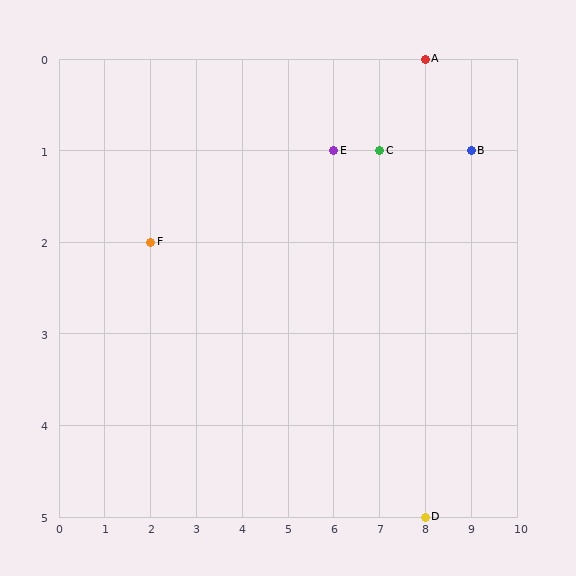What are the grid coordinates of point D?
Point D is at grid coordinates (8, 5).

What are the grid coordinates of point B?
Point B is at grid coordinates (9, 1).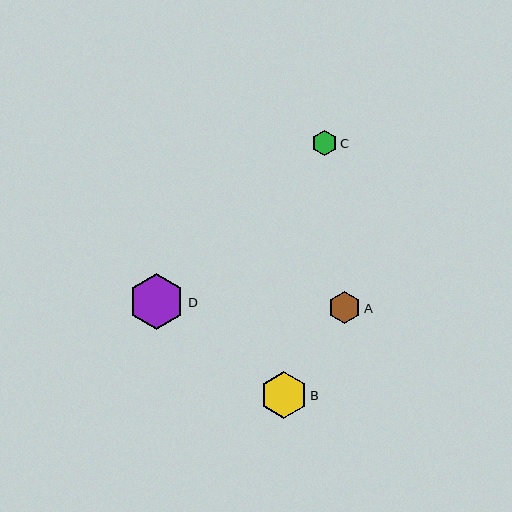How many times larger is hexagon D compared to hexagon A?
Hexagon D is approximately 1.7 times the size of hexagon A.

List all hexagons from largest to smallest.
From largest to smallest: D, B, A, C.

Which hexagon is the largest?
Hexagon D is the largest with a size of approximately 56 pixels.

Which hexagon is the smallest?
Hexagon C is the smallest with a size of approximately 26 pixels.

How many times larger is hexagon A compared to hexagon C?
Hexagon A is approximately 1.3 times the size of hexagon C.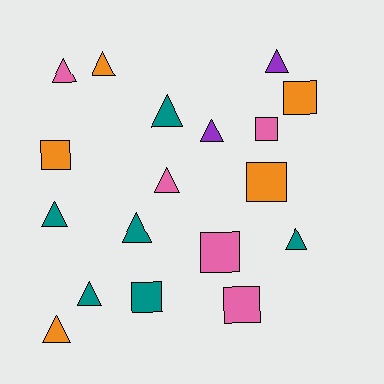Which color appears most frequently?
Teal, with 6 objects.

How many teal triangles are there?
There are 5 teal triangles.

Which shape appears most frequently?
Triangle, with 11 objects.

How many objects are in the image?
There are 18 objects.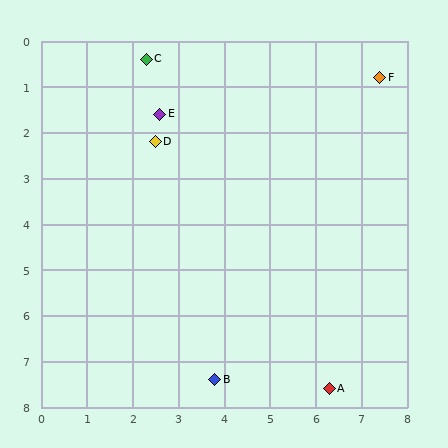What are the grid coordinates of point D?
Point D is at approximately (2.5, 2.2).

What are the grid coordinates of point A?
Point A is at approximately (6.3, 7.6).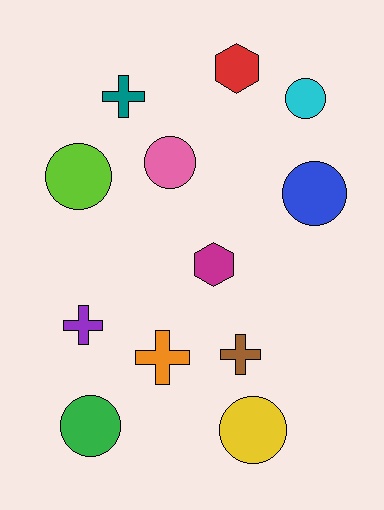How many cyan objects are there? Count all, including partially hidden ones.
There is 1 cyan object.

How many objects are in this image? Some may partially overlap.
There are 12 objects.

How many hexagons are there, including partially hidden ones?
There are 2 hexagons.